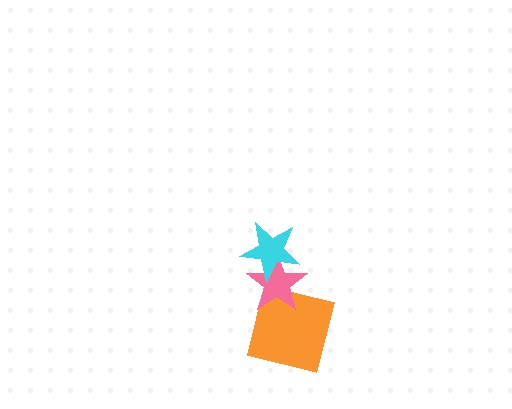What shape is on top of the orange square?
The pink star is on top of the orange square.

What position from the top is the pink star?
The pink star is 2nd from the top.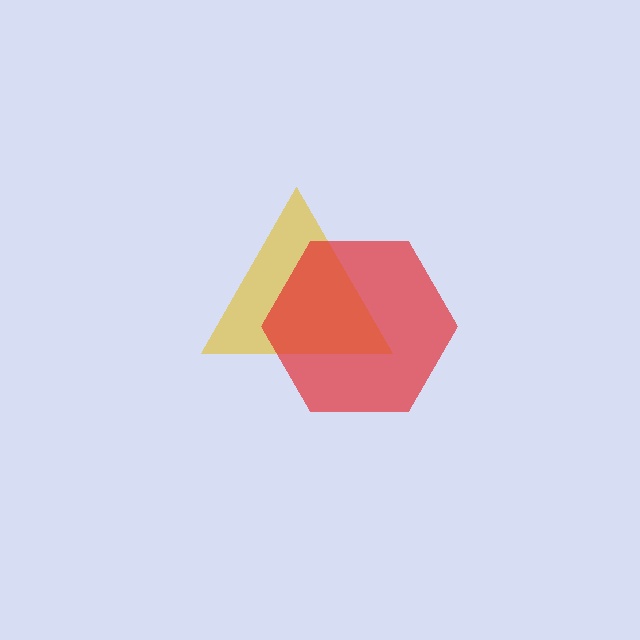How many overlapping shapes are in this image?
There are 2 overlapping shapes in the image.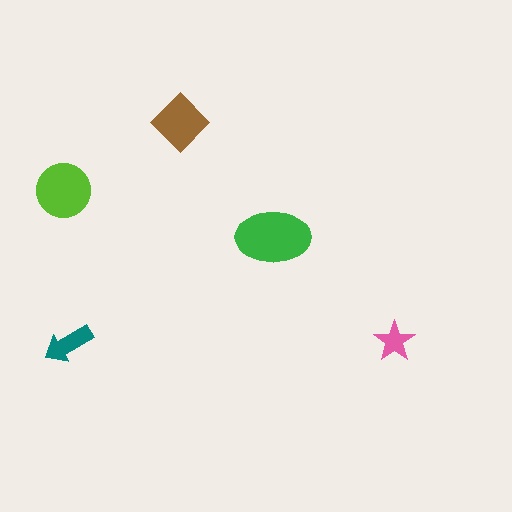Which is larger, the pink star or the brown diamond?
The brown diamond.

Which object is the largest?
The green ellipse.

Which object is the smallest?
The pink star.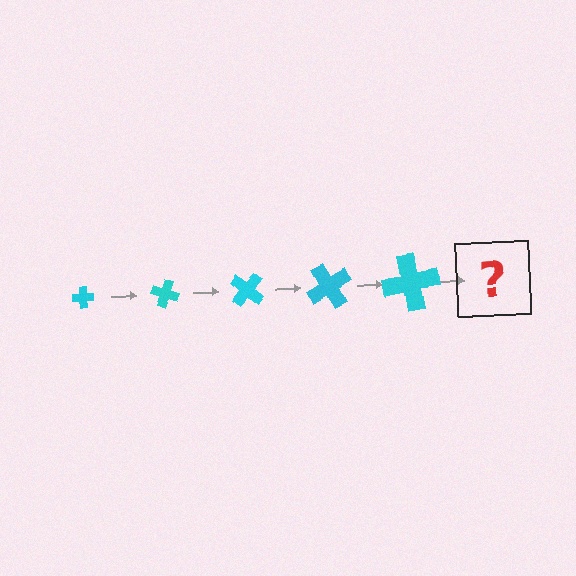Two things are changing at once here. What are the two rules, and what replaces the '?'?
The two rules are that the cross grows larger each step and it rotates 20 degrees each step. The '?' should be a cross, larger than the previous one and rotated 100 degrees from the start.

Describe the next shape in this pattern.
It should be a cross, larger than the previous one and rotated 100 degrees from the start.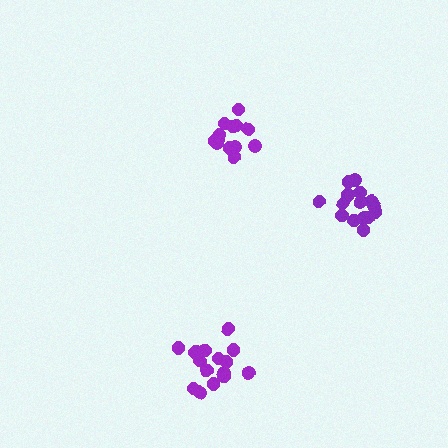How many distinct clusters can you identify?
There are 3 distinct clusters.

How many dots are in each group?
Group 1: 17 dots, Group 2: 14 dots, Group 3: 16 dots (47 total).